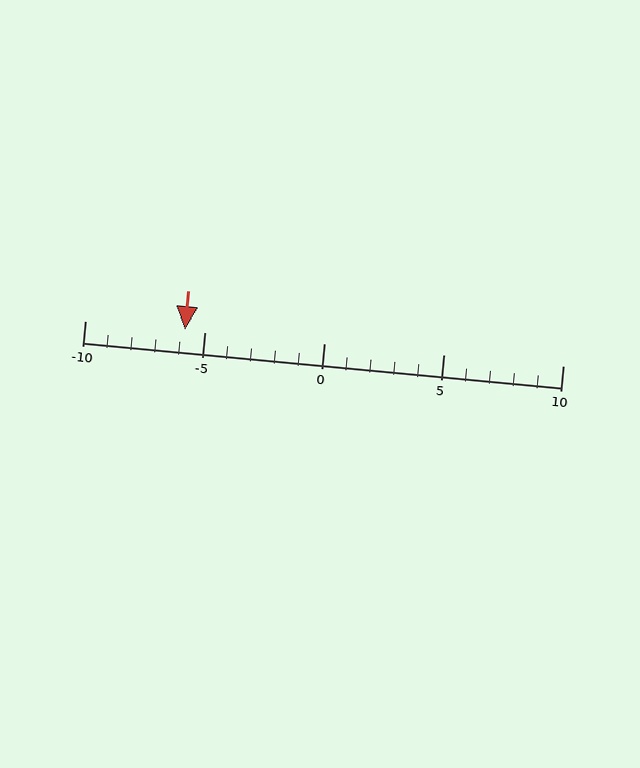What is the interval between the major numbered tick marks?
The major tick marks are spaced 5 units apart.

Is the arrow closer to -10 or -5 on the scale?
The arrow is closer to -5.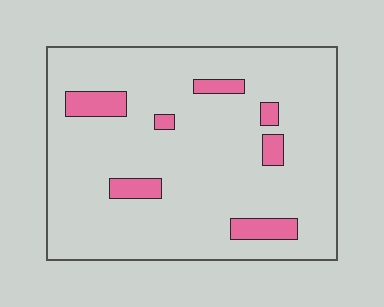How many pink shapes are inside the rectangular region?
7.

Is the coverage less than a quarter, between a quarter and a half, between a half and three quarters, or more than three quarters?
Less than a quarter.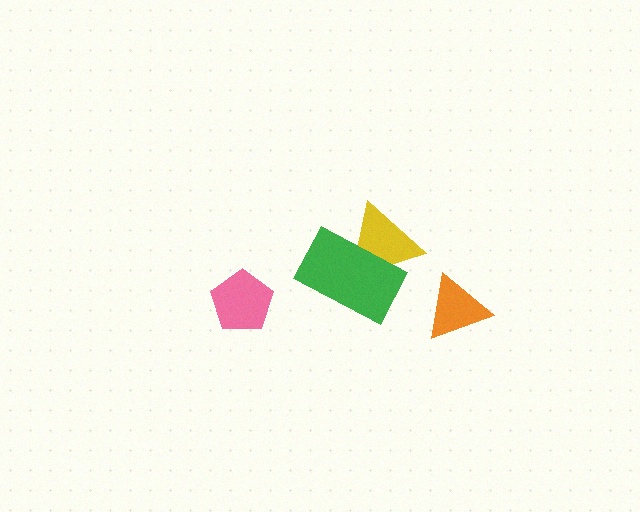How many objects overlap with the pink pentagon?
0 objects overlap with the pink pentagon.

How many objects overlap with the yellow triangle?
1 object overlaps with the yellow triangle.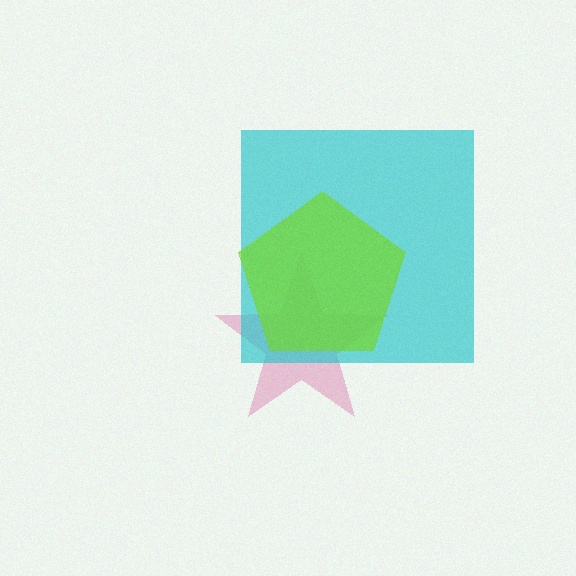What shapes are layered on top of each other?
The layered shapes are: a pink star, a cyan square, a lime pentagon.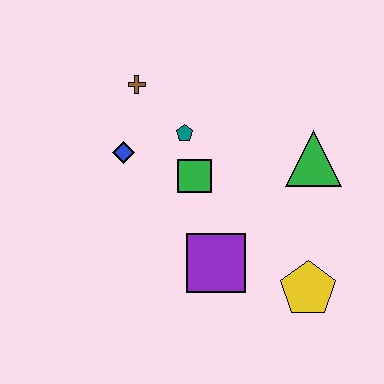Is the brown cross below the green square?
No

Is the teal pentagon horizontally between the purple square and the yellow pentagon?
No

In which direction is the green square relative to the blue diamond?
The green square is to the right of the blue diamond.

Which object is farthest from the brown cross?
The yellow pentagon is farthest from the brown cross.